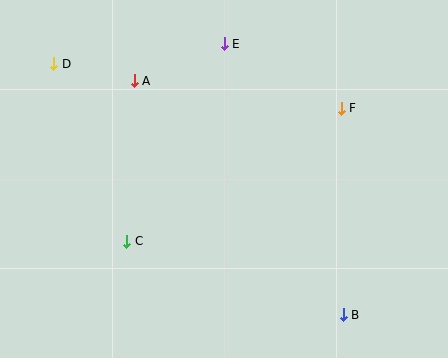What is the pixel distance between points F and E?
The distance between F and E is 134 pixels.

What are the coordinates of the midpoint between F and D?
The midpoint between F and D is at (197, 86).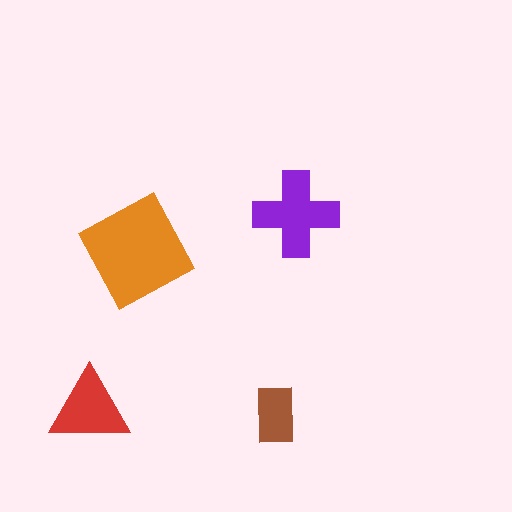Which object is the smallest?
The brown rectangle.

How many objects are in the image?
There are 4 objects in the image.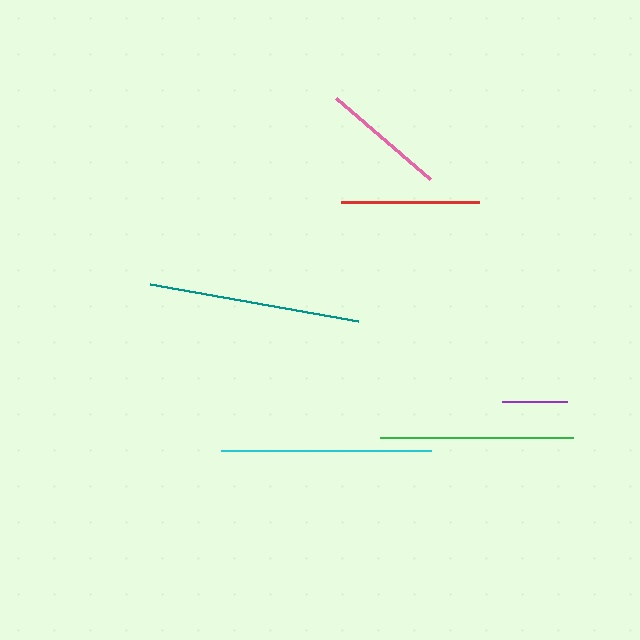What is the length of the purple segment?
The purple segment is approximately 65 pixels long.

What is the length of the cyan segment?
The cyan segment is approximately 211 pixels long.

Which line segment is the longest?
The teal line is the longest at approximately 211 pixels.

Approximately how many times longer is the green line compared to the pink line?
The green line is approximately 1.5 times the length of the pink line.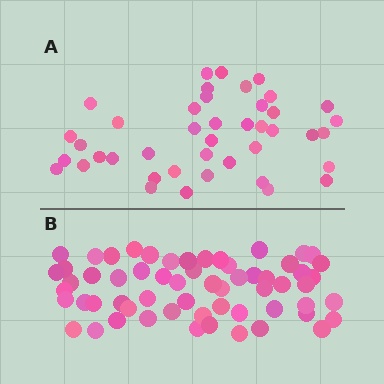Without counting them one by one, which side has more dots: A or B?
Region B (the bottom region) has more dots.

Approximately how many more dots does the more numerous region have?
Region B has approximately 20 more dots than region A.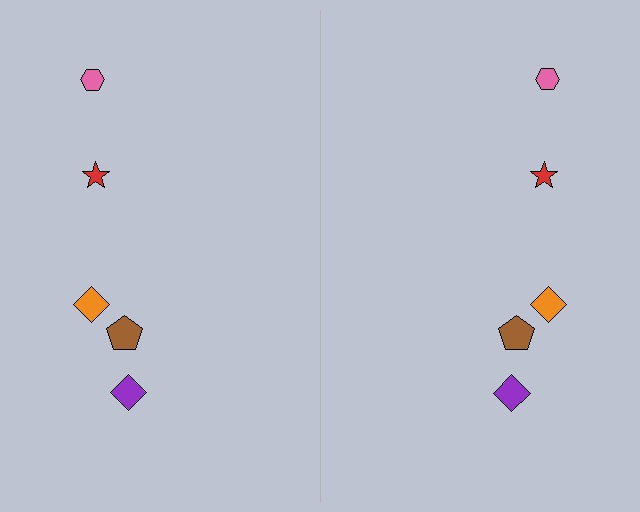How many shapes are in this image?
There are 10 shapes in this image.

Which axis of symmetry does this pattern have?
The pattern has a vertical axis of symmetry running through the center of the image.